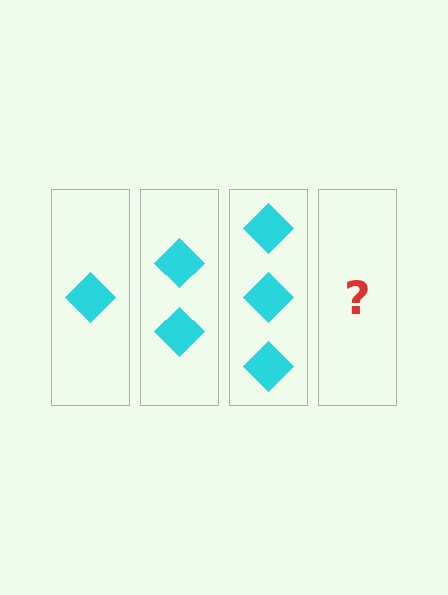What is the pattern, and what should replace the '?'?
The pattern is that each step adds one more diamond. The '?' should be 4 diamonds.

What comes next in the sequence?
The next element should be 4 diamonds.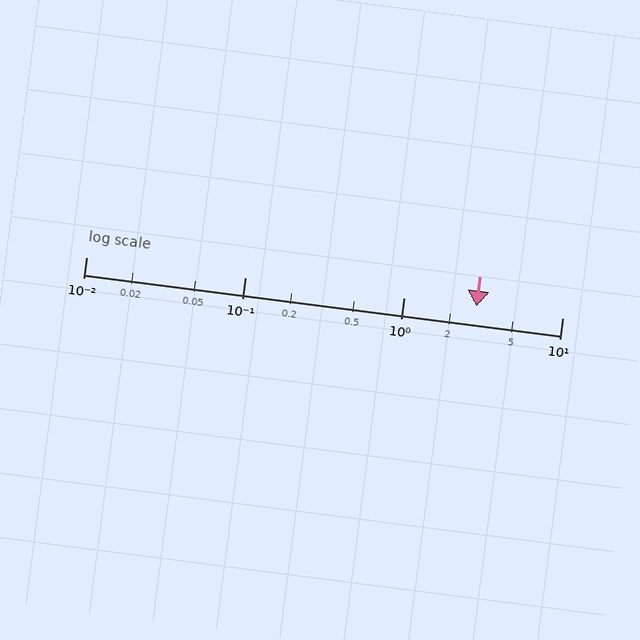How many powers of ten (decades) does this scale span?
The scale spans 3 decades, from 0.01 to 10.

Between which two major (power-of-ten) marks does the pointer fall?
The pointer is between 1 and 10.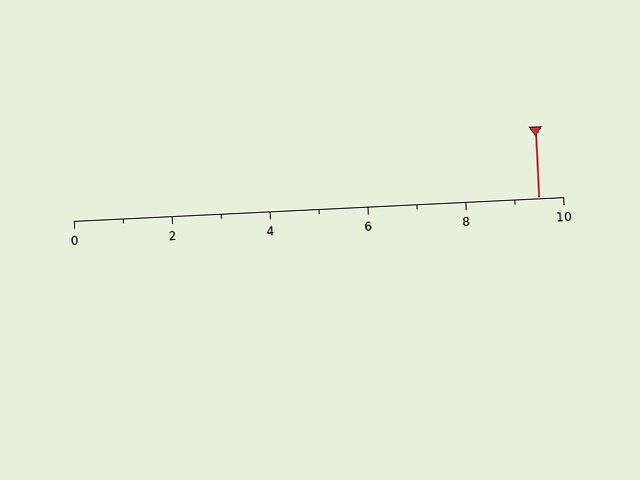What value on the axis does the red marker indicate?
The marker indicates approximately 9.5.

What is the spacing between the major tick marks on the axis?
The major ticks are spaced 2 apart.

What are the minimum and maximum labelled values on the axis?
The axis runs from 0 to 10.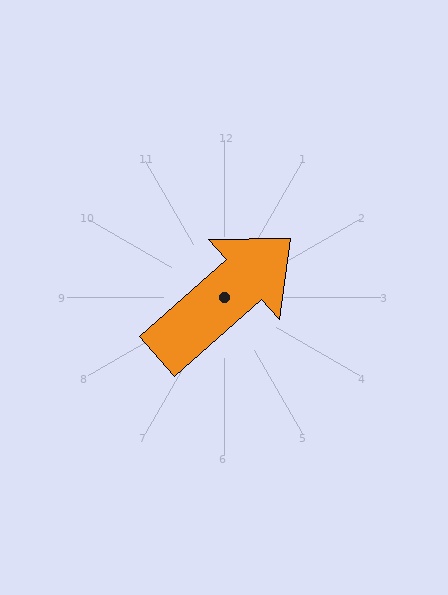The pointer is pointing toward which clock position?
Roughly 2 o'clock.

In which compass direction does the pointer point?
Northeast.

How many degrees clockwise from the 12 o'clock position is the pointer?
Approximately 48 degrees.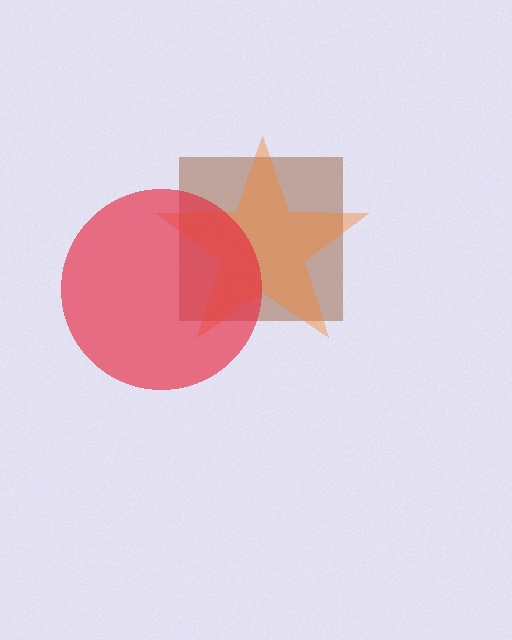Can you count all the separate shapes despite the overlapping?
Yes, there are 3 separate shapes.